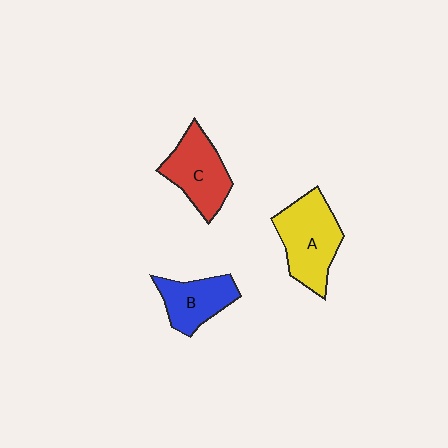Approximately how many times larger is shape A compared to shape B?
Approximately 1.4 times.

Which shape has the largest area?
Shape A (yellow).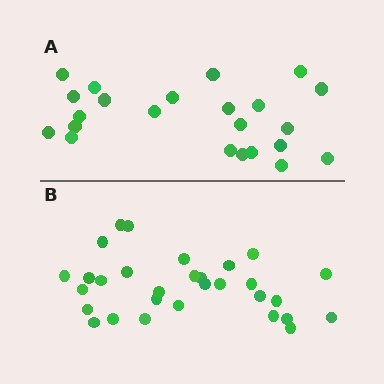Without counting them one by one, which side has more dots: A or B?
Region B (the bottom region) has more dots.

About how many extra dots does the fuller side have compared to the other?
Region B has roughly 8 or so more dots than region A.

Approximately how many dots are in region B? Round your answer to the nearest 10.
About 30 dots.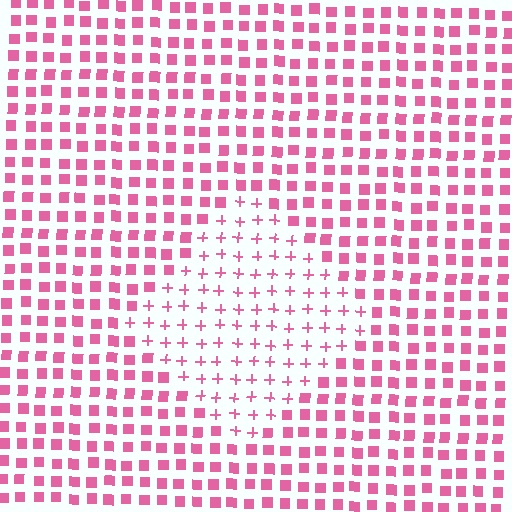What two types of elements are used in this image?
The image uses plus signs inside the diamond region and squares outside it.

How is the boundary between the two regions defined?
The boundary is defined by a change in element shape: plus signs inside vs. squares outside. All elements share the same color and spacing.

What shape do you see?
I see a diamond.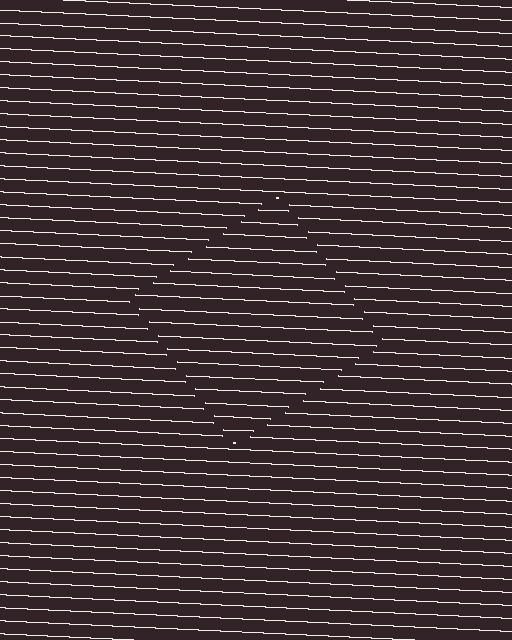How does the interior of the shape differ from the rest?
The interior of the shape contains the same grating, shifted by half a period — the contour is defined by the phase discontinuity where line-ends from the inner and outer gratings abut.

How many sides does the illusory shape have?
4 sides — the line-ends trace a square.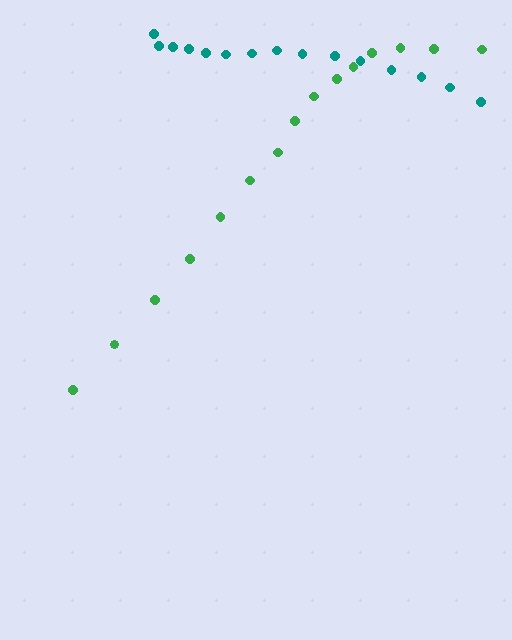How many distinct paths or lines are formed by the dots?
There are 2 distinct paths.